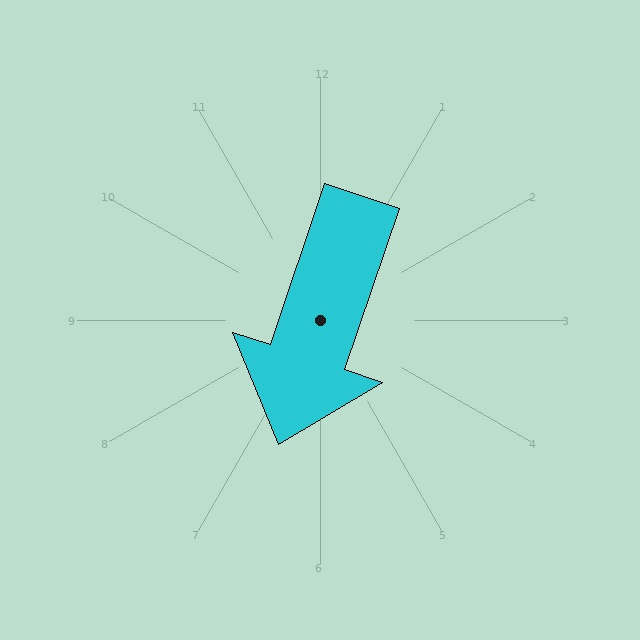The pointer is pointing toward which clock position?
Roughly 7 o'clock.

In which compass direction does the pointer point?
South.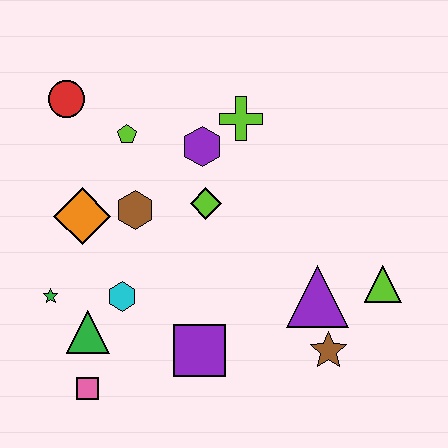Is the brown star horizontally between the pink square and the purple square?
No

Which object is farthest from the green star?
The lime triangle is farthest from the green star.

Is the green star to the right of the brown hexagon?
No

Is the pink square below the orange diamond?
Yes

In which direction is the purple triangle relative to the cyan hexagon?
The purple triangle is to the right of the cyan hexagon.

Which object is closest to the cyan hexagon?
The green triangle is closest to the cyan hexagon.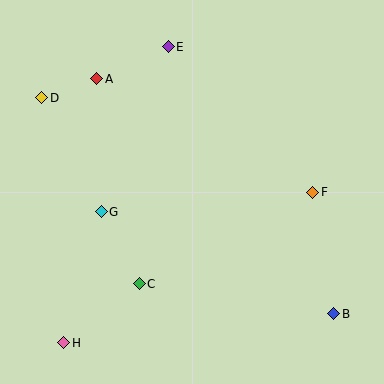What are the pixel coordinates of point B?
Point B is at (334, 314).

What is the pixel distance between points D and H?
The distance between D and H is 246 pixels.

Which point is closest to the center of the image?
Point G at (101, 212) is closest to the center.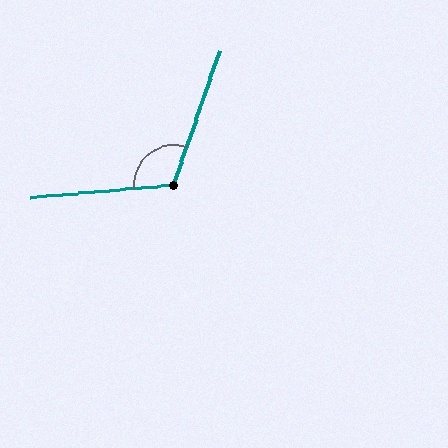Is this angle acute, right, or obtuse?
It is obtuse.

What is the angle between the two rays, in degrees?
Approximately 114 degrees.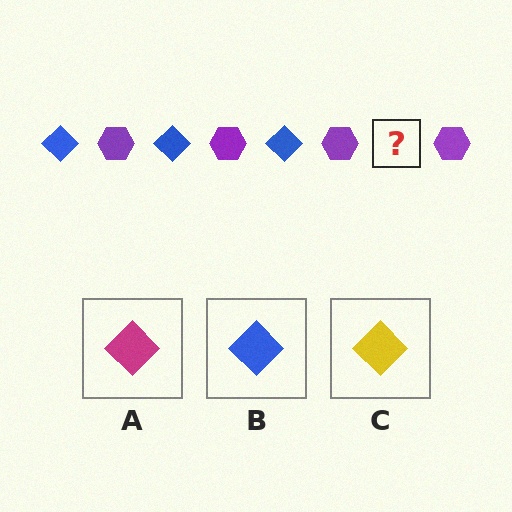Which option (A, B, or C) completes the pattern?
B.